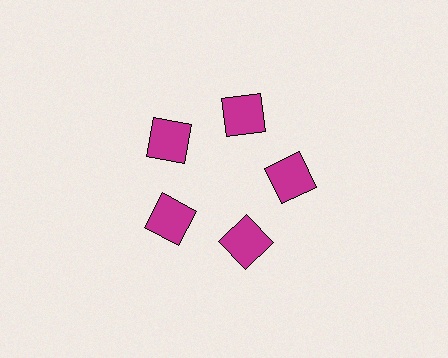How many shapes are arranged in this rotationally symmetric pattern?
There are 5 shapes, arranged in 5 groups of 1.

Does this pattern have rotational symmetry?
Yes, this pattern has 5-fold rotational symmetry. It looks the same after rotating 72 degrees around the center.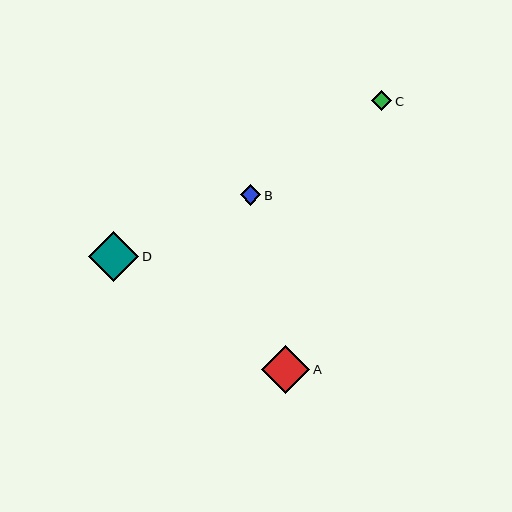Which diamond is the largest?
Diamond D is the largest with a size of approximately 50 pixels.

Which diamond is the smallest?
Diamond C is the smallest with a size of approximately 20 pixels.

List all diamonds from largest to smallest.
From largest to smallest: D, A, B, C.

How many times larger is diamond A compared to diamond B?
Diamond A is approximately 2.3 times the size of diamond B.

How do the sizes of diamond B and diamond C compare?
Diamond B and diamond C are approximately the same size.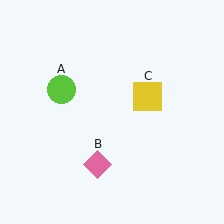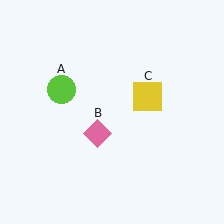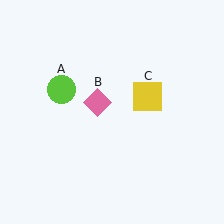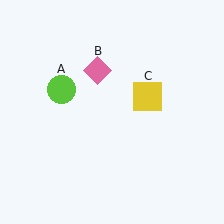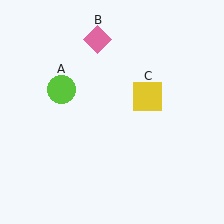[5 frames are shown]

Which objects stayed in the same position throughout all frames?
Lime circle (object A) and yellow square (object C) remained stationary.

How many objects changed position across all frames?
1 object changed position: pink diamond (object B).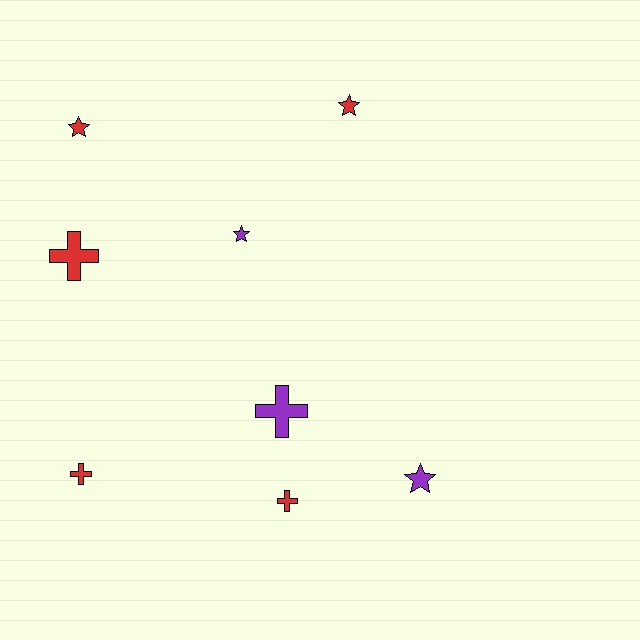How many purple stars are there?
There are 2 purple stars.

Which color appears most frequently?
Red, with 5 objects.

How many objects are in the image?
There are 8 objects.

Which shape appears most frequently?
Cross, with 4 objects.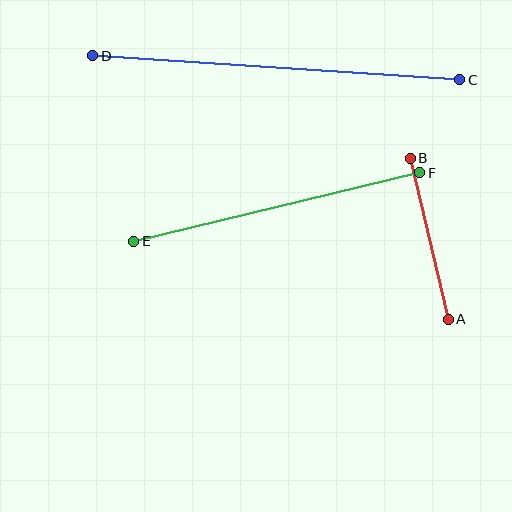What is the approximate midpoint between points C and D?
The midpoint is at approximately (276, 68) pixels.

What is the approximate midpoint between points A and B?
The midpoint is at approximately (429, 239) pixels.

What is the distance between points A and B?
The distance is approximately 165 pixels.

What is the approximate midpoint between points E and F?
The midpoint is at approximately (277, 207) pixels.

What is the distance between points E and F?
The distance is approximately 294 pixels.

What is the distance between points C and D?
The distance is approximately 368 pixels.